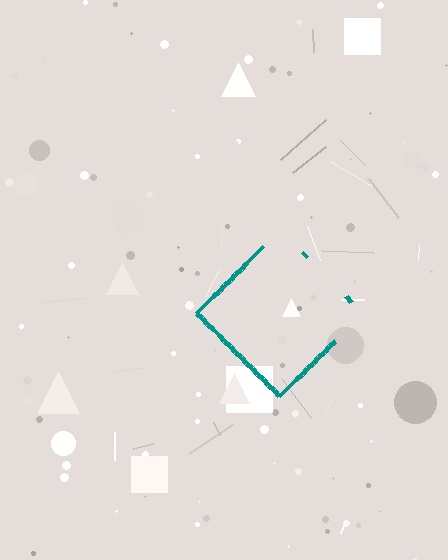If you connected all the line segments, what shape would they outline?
They would outline a diamond.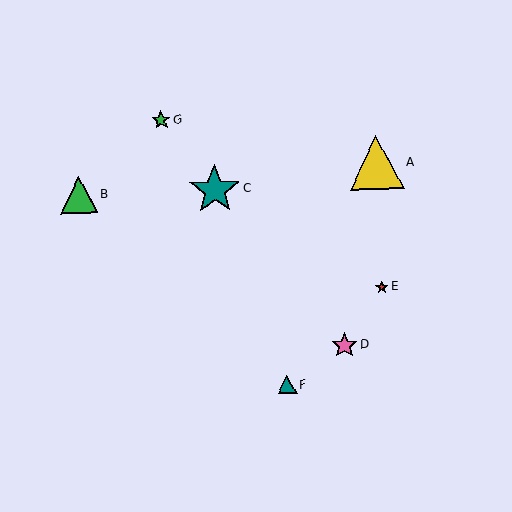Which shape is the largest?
The yellow triangle (labeled A) is the largest.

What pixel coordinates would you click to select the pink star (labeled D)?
Click at (345, 346) to select the pink star D.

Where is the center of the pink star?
The center of the pink star is at (345, 346).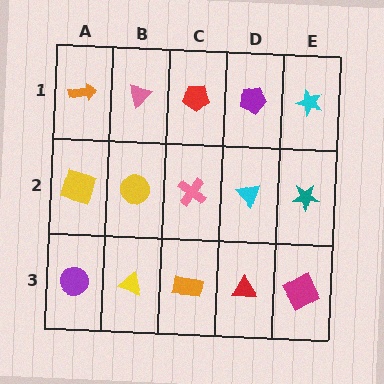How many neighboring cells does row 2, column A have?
3.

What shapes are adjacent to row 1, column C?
A pink cross (row 2, column C), a pink triangle (row 1, column B), a purple pentagon (row 1, column D).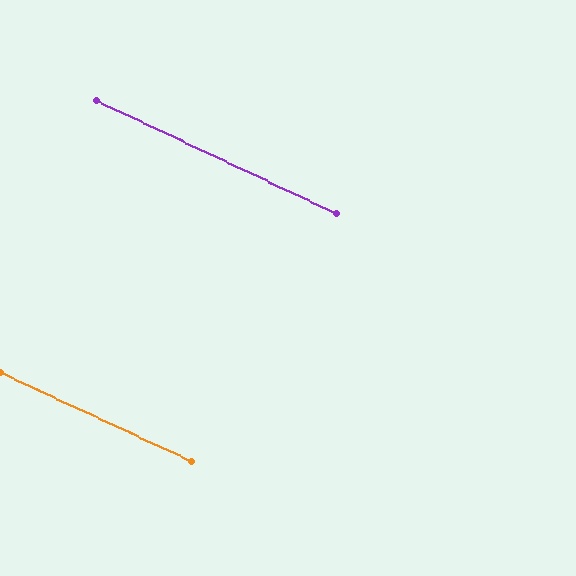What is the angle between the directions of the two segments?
Approximately 0 degrees.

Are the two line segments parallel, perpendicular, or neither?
Parallel — their directions differ by only 0.5°.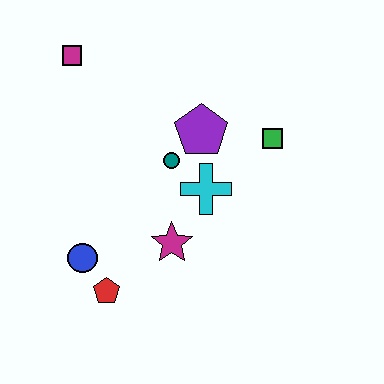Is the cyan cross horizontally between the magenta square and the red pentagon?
No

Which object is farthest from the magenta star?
The magenta square is farthest from the magenta star.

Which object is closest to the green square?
The purple pentagon is closest to the green square.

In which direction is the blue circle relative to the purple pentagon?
The blue circle is below the purple pentagon.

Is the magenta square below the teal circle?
No